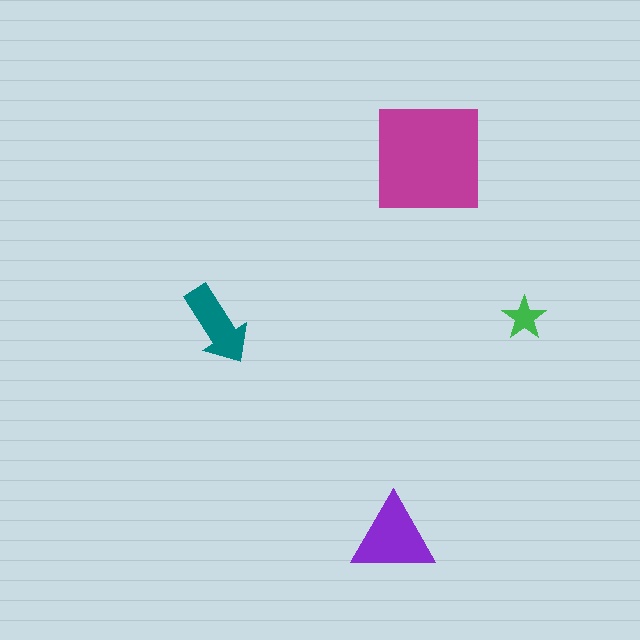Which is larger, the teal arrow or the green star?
The teal arrow.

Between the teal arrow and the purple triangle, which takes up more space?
The purple triangle.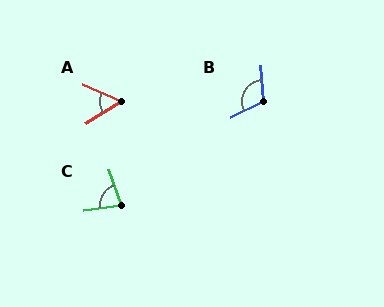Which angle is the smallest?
A, at approximately 56 degrees.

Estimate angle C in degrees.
Approximately 78 degrees.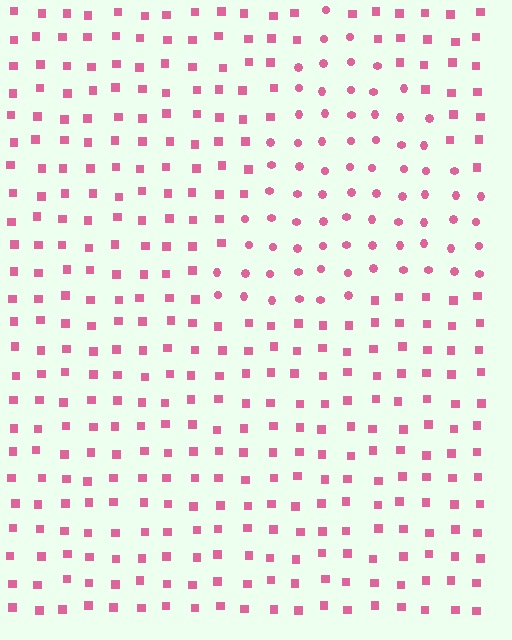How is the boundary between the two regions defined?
The boundary is defined by a change in element shape: circles inside vs. squares outside. All elements share the same color and spacing.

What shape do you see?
I see a triangle.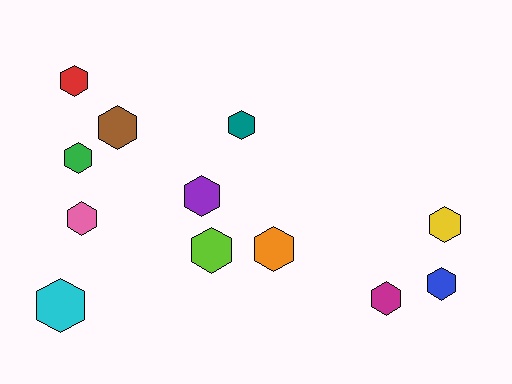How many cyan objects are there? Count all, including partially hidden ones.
There is 1 cyan object.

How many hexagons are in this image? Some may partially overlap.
There are 12 hexagons.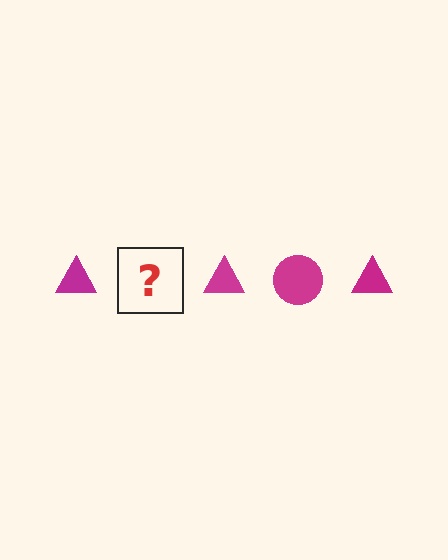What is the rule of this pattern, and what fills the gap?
The rule is that the pattern cycles through triangle, circle shapes in magenta. The gap should be filled with a magenta circle.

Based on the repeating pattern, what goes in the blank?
The blank should be a magenta circle.